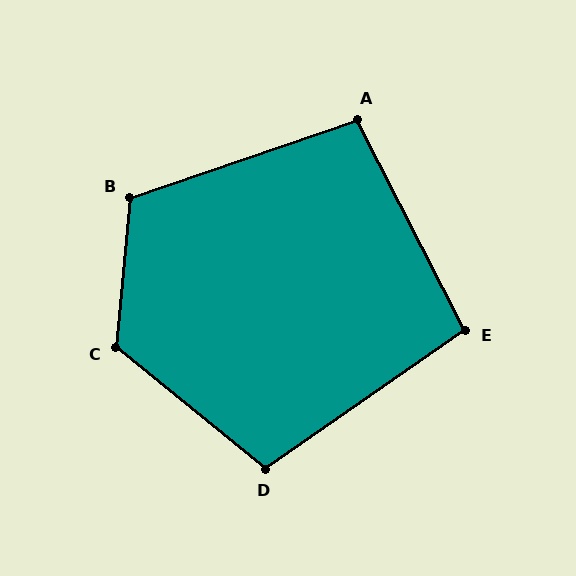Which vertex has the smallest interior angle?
E, at approximately 98 degrees.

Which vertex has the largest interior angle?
C, at approximately 124 degrees.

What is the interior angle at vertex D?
Approximately 106 degrees (obtuse).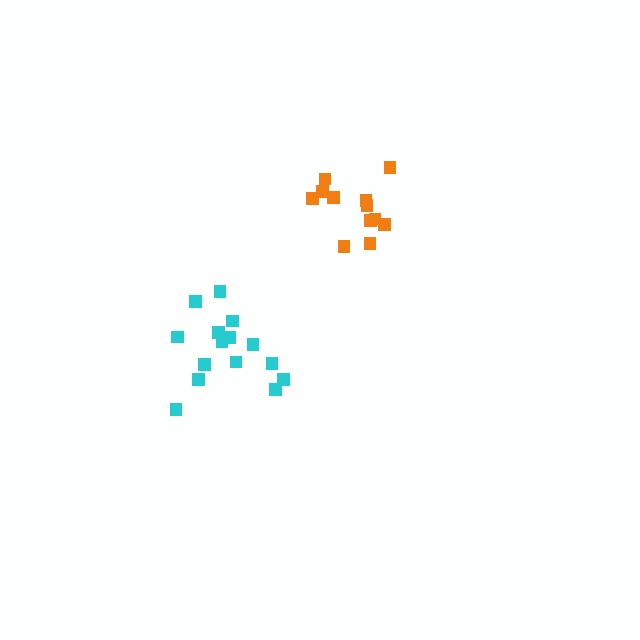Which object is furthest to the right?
The orange cluster is rightmost.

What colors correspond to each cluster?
The clusters are colored: cyan, orange.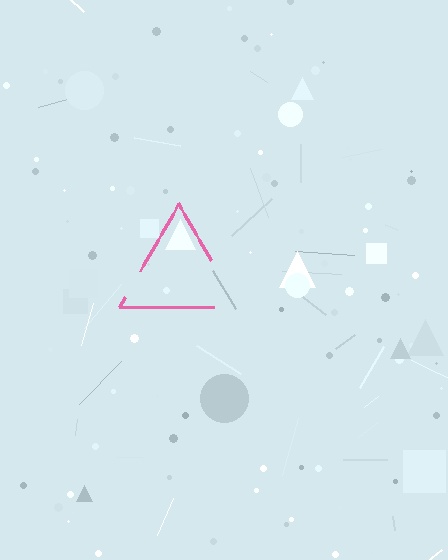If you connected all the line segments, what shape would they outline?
They would outline a triangle.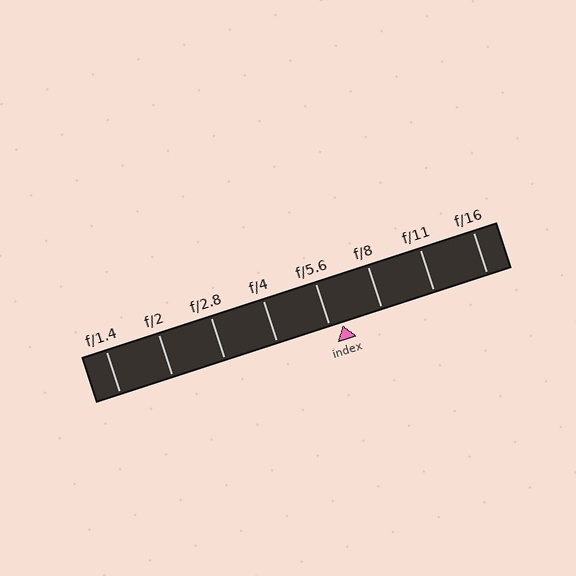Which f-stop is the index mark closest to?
The index mark is closest to f/5.6.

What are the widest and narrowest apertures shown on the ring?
The widest aperture shown is f/1.4 and the narrowest is f/16.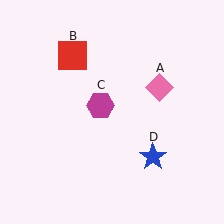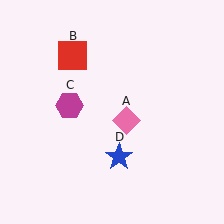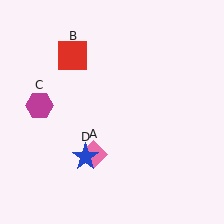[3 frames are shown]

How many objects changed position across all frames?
3 objects changed position: pink diamond (object A), magenta hexagon (object C), blue star (object D).